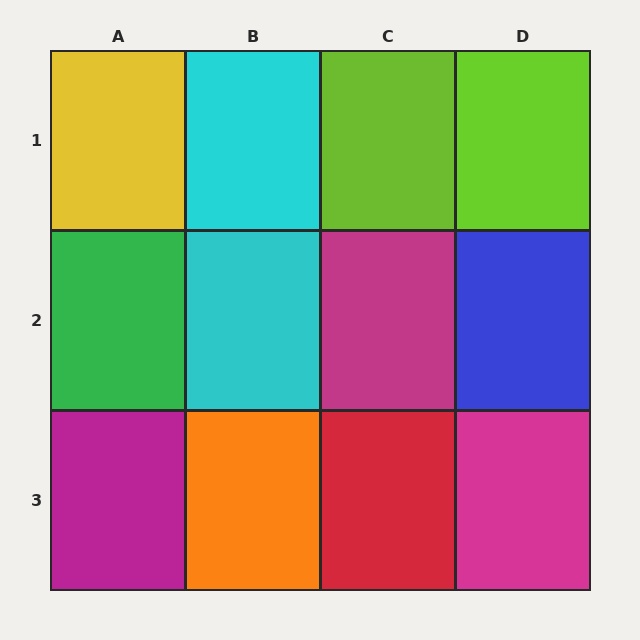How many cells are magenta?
3 cells are magenta.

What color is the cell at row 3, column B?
Orange.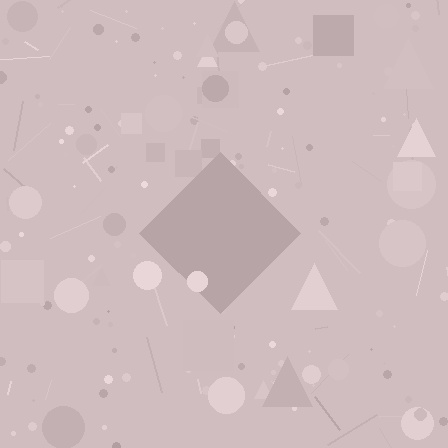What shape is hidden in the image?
A diamond is hidden in the image.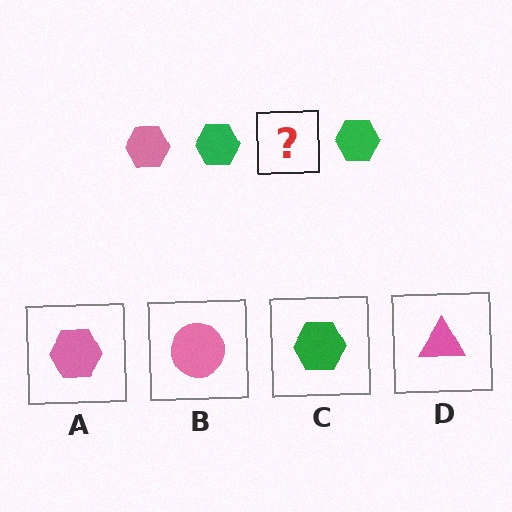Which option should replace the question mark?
Option A.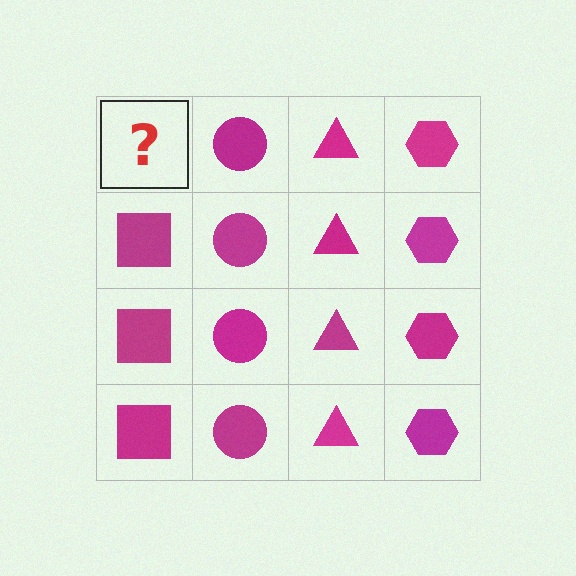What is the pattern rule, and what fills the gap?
The rule is that each column has a consistent shape. The gap should be filled with a magenta square.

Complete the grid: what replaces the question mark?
The question mark should be replaced with a magenta square.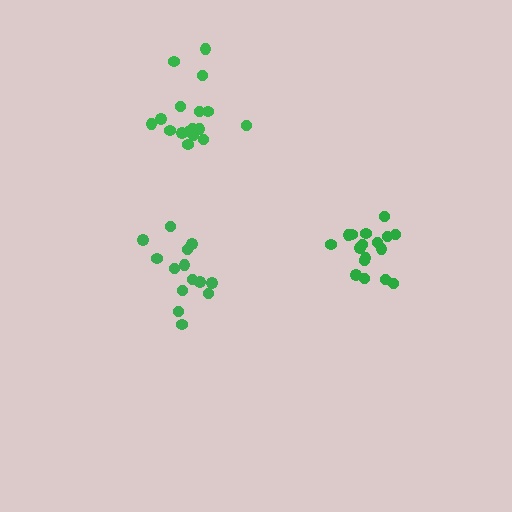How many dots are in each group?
Group 1: 17 dots, Group 2: 17 dots, Group 3: 14 dots (48 total).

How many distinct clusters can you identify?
There are 3 distinct clusters.